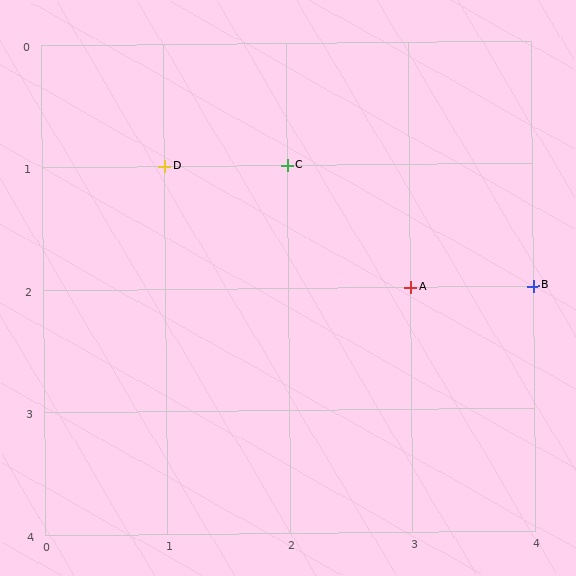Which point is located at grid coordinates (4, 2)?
Point B is at (4, 2).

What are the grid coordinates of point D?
Point D is at grid coordinates (1, 1).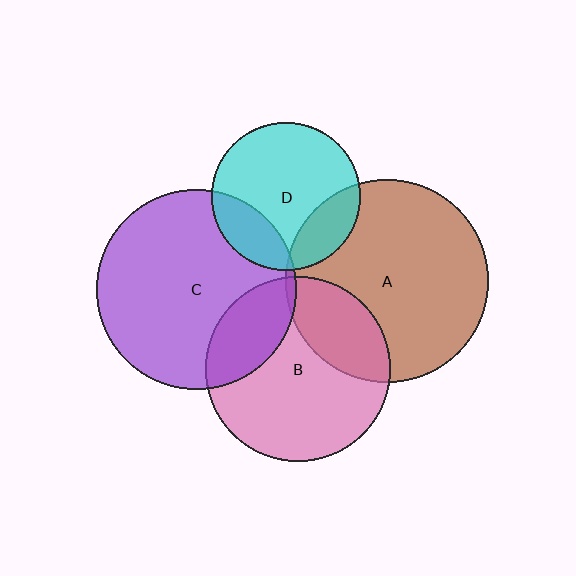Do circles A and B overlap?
Yes.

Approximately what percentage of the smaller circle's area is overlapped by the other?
Approximately 25%.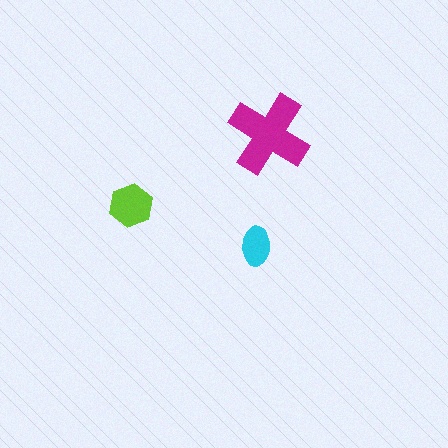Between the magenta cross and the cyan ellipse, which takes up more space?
The magenta cross.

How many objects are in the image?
There are 3 objects in the image.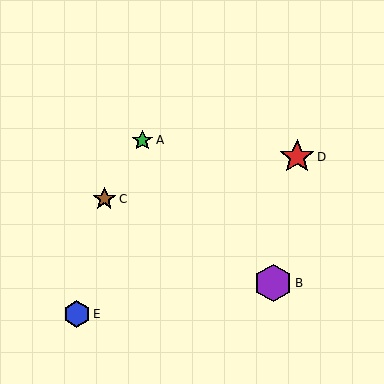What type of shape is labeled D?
Shape D is a red star.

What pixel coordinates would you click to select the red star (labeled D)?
Click at (297, 157) to select the red star D.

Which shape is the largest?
The purple hexagon (labeled B) is the largest.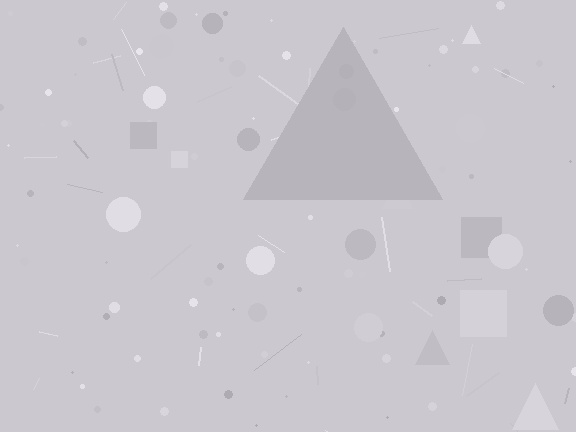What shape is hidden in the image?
A triangle is hidden in the image.